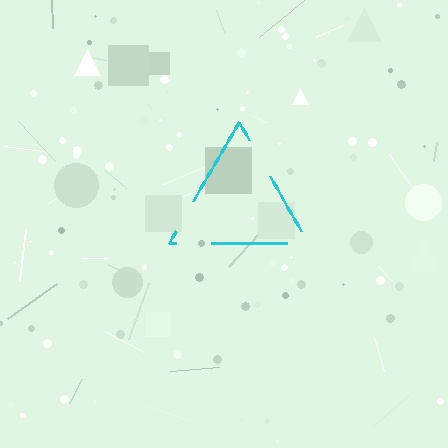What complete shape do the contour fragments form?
The contour fragments form a triangle.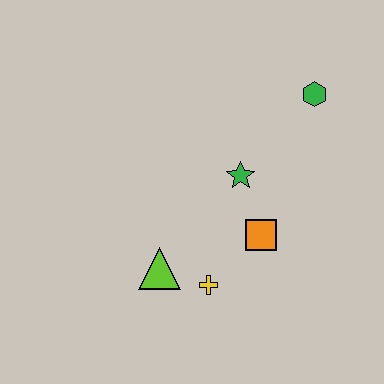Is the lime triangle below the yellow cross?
No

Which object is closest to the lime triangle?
The yellow cross is closest to the lime triangle.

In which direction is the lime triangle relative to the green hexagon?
The lime triangle is below the green hexagon.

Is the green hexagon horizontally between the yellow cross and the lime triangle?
No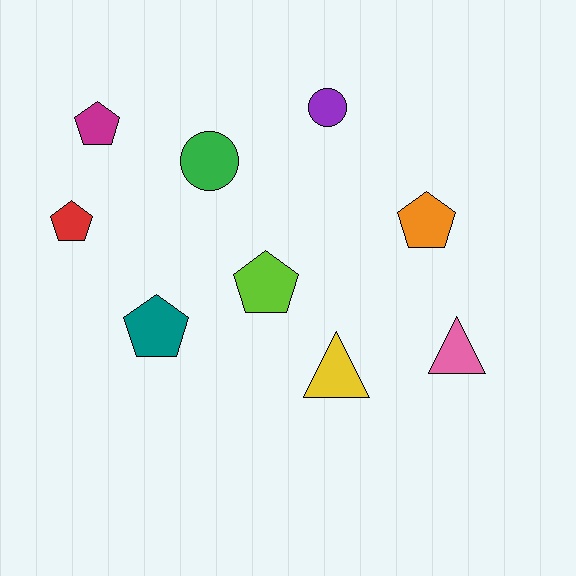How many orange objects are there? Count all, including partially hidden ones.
There is 1 orange object.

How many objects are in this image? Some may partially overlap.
There are 9 objects.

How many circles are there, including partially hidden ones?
There are 2 circles.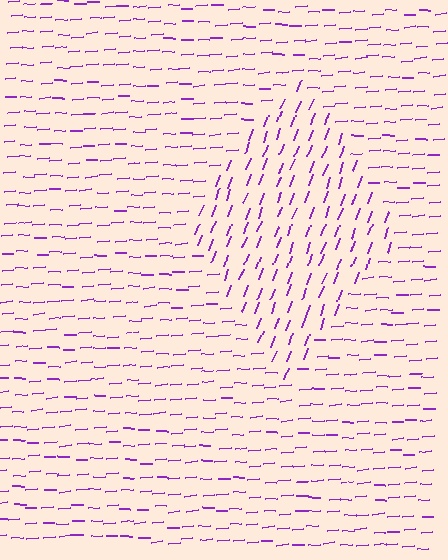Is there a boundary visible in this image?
Yes, there is a texture boundary formed by a change in line orientation.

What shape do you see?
I see a diamond.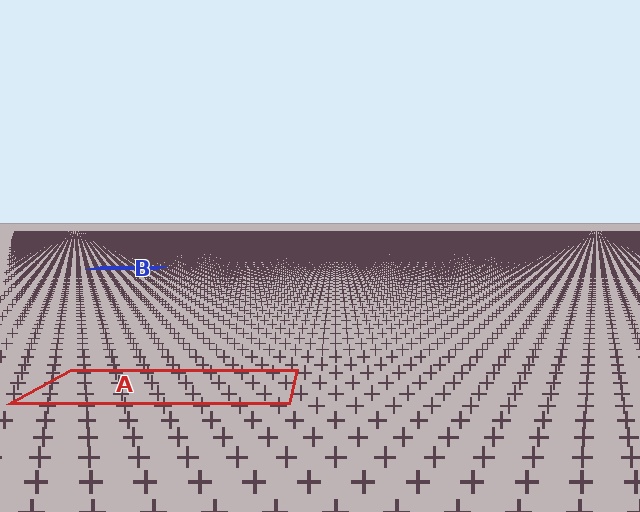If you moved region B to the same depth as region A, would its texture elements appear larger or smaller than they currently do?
They would appear larger. At a closer depth, the same texture elements are projected at a bigger on-screen size.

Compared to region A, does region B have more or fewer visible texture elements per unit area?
Region B has more texture elements per unit area — they are packed more densely because it is farther away.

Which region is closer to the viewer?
Region A is closer. The texture elements there are larger and more spread out.